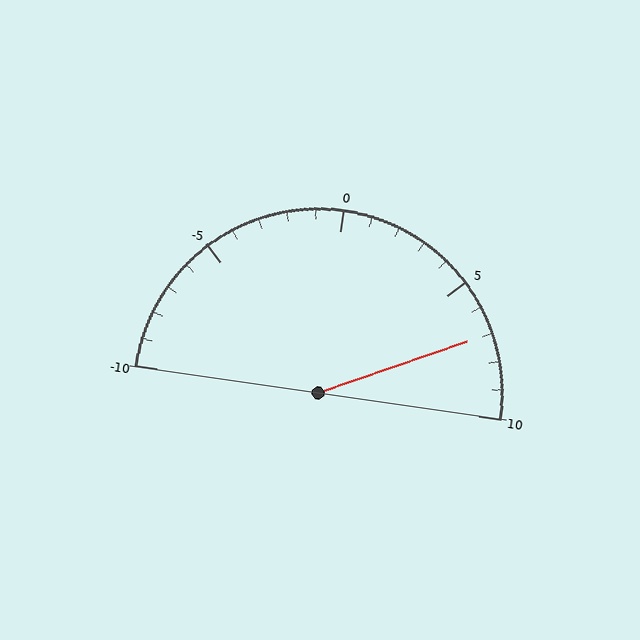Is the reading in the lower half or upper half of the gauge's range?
The reading is in the upper half of the range (-10 to 10).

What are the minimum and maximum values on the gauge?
The gauge ranges from -10 to 10.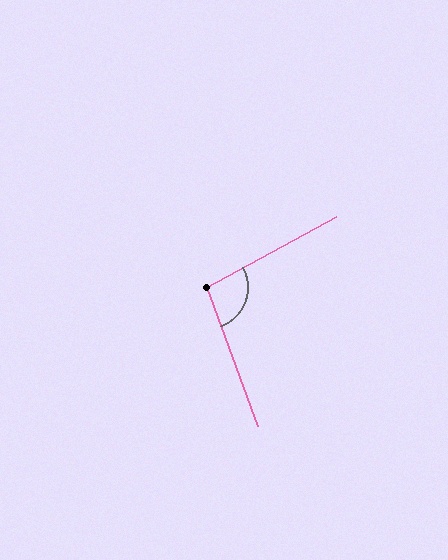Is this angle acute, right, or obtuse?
It is obtuse.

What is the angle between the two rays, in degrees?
Approximately 99 degrees.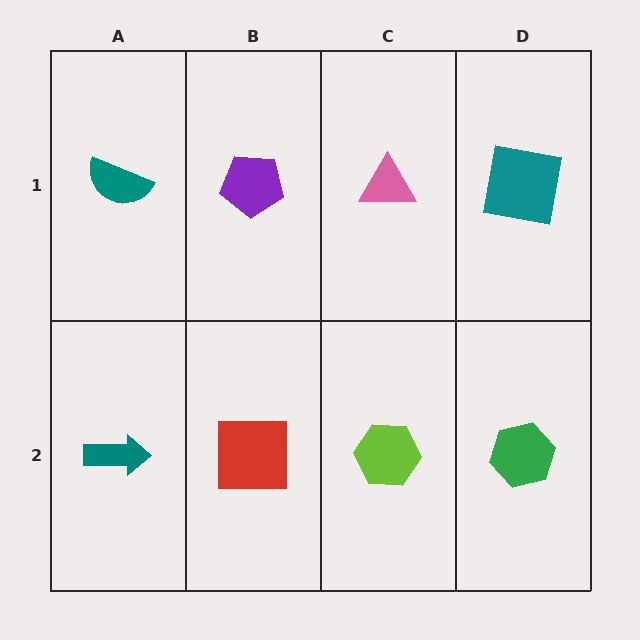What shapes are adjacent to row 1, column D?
A green hexagon (row 2, column D), a pink triangle (row 1, column C).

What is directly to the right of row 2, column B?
A lime hexagon.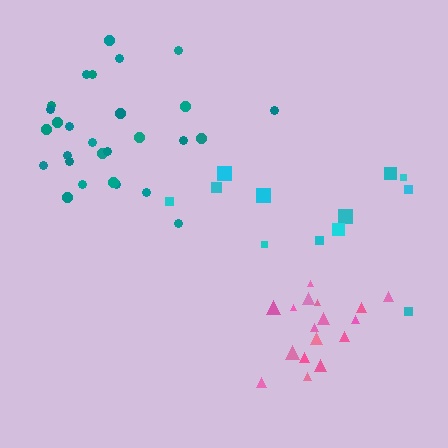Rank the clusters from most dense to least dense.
pink, teal, cyan.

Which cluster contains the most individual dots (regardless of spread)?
Teal (28).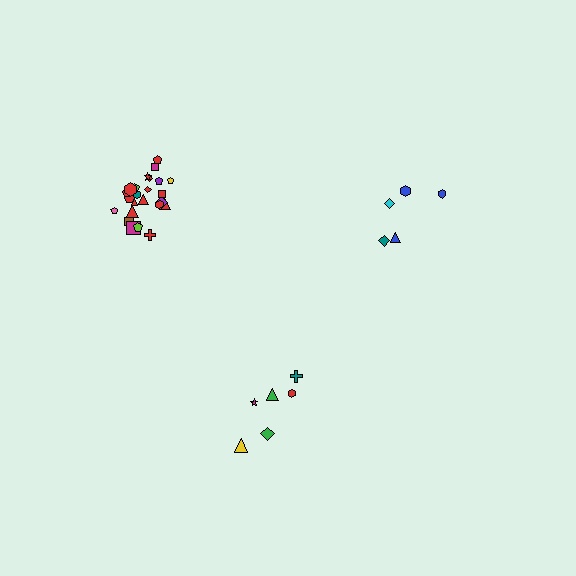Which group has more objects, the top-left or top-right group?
The top-left group.